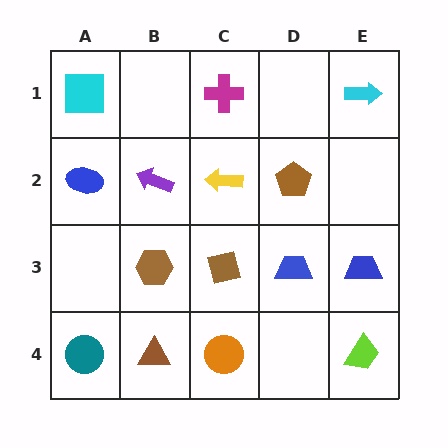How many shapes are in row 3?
4 shapes.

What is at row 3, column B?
A brown hexagon.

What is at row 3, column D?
A blue trapezoid.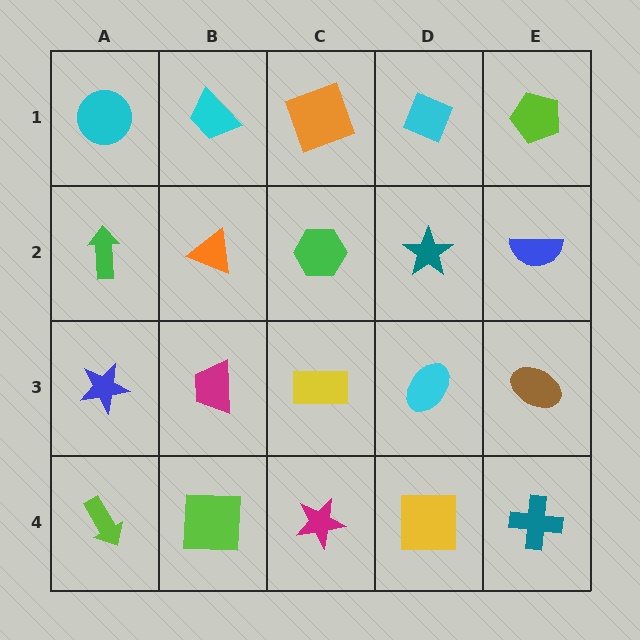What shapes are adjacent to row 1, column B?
An orange triangle (row 2, column B), a cyan circle (row 1, column A), an orange square (row 1, column C).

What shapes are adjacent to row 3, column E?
A blue semicircle (row 2, column E), a teal cross (row 4, column E), a cyan ellipse (row 3, column D).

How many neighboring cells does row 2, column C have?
4.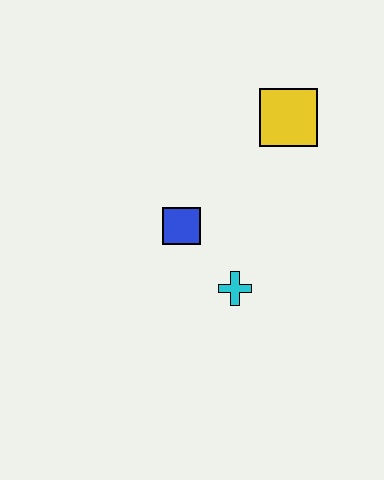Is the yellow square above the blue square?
Yes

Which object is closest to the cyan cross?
The blue square is closest to the cyan cross.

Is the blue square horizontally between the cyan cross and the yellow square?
No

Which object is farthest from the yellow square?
The cyan cross is farthest from the yellow square.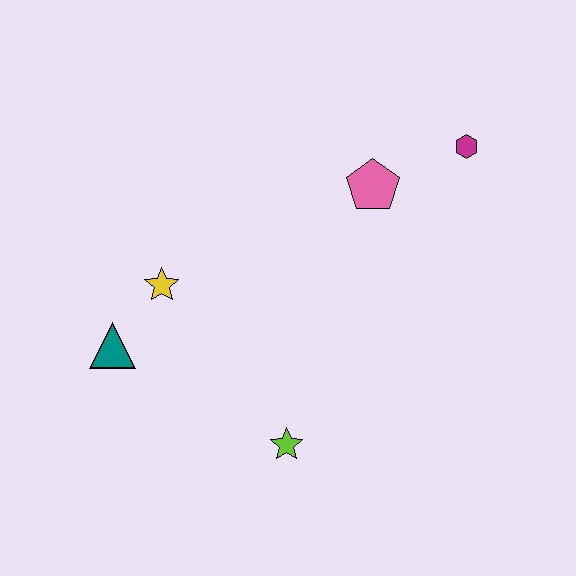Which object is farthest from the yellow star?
The magenta hexagon is farthest from the yellow star.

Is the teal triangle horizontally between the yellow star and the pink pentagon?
No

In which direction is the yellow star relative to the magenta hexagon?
The yellow star is to the left of the magenta hexagon.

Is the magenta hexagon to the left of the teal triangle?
No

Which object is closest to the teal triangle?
The yellow star is closest to the teal triangle.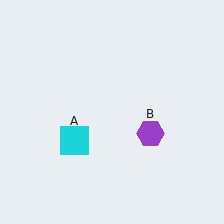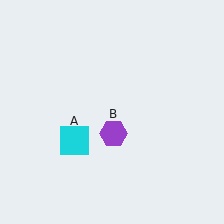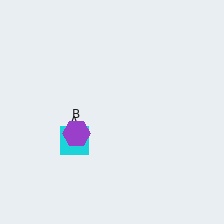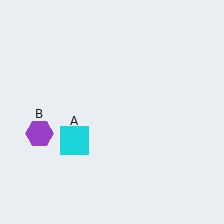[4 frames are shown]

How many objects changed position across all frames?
1 object changed position: purple hexagon (object B).